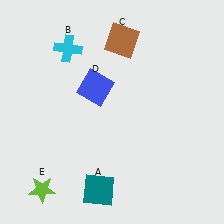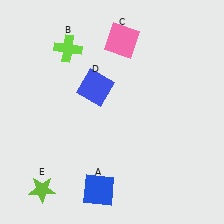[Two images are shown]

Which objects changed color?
A changed from teal to blue. B changed from cyan to lime. C changed from brown to pink.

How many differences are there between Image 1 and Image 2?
There are 3 differences between the two images.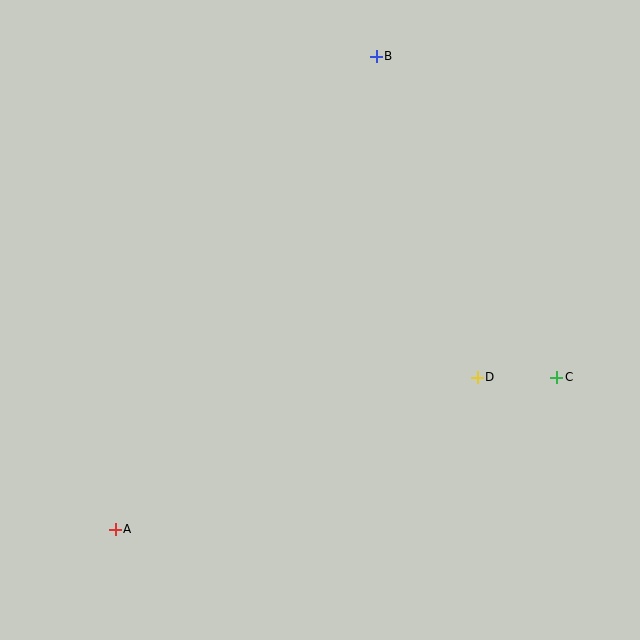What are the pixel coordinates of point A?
Point A is at (115, 529).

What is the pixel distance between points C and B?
The distance between C and B is 368 pixels.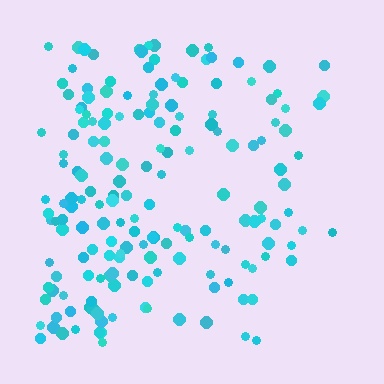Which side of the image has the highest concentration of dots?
The left.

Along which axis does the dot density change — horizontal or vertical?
Horizontal.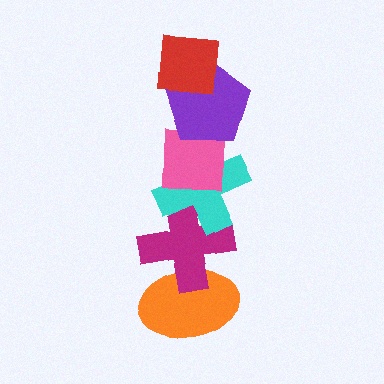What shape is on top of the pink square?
The purple pentagon is on top of the pink square.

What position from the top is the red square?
The red square is 1st from the top.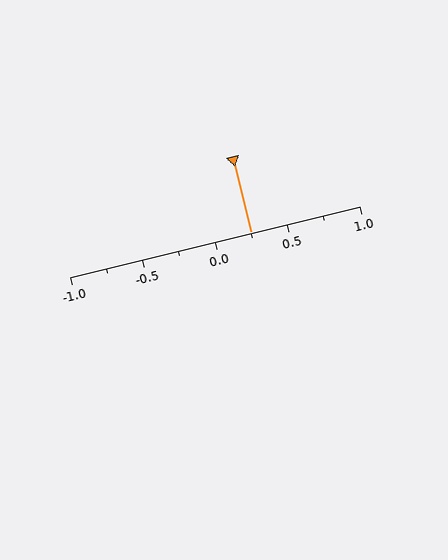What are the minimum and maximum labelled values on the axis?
The axis runs from -1.0 to 1.0.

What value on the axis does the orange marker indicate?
The marker indicates approximately 0.25.